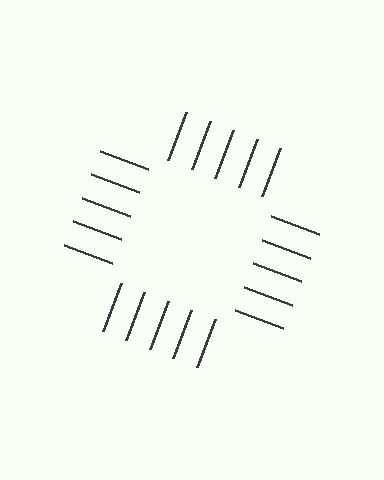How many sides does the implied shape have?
4 sides — the line-ends trace a square.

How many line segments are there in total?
20 — 5 along each of the 4 edges.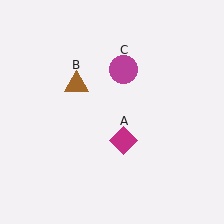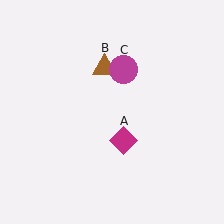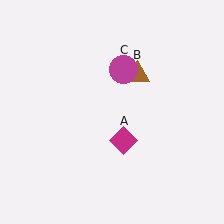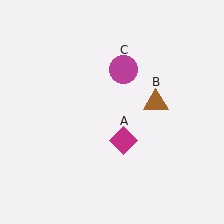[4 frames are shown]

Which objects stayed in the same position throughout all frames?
Magenta diamond (object A) and magenta circle (object C) remained stationary.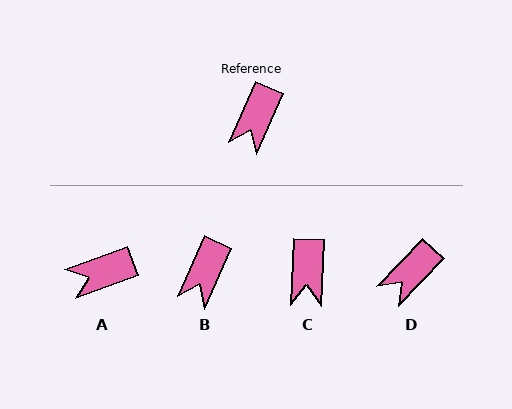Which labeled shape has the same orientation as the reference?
B.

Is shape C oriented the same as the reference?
No, it is off by about 21 degrees.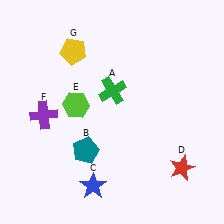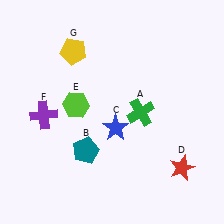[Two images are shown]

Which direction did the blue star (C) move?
The blue star (C) moved up.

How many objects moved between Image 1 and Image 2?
2 objects moved between the two images.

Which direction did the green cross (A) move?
The green cross (A) moved right.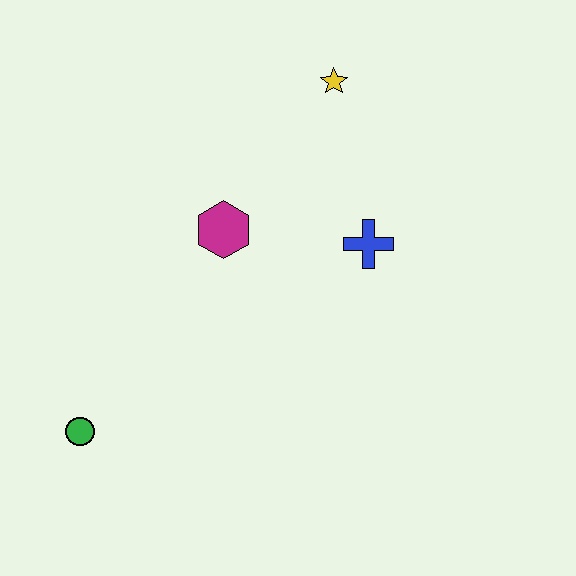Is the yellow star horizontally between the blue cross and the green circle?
Yes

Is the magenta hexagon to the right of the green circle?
Yes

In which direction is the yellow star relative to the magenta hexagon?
The yellow star is above the magenta hexagon.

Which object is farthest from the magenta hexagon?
The green circle is farthest from the magenta hexagon.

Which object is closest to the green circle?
The magenta hexagon is closest to the green circle.